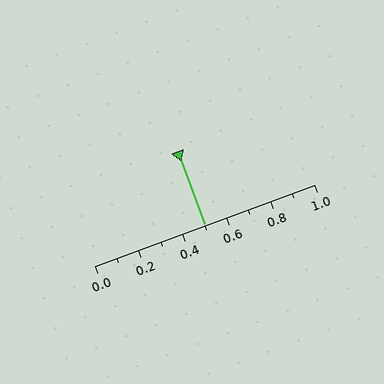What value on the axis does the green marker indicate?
The marker indicates approximately 0.5.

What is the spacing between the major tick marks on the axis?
The major ticks are spaced 0.2 apart.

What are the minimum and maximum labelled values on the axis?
The axis runs from 0.0 to 1.0.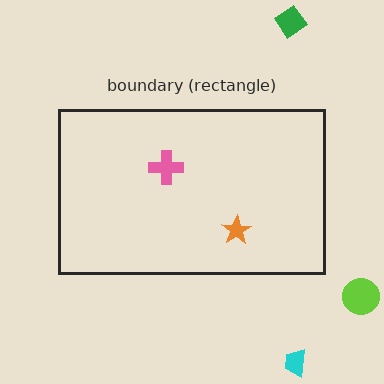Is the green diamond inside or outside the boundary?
Outside.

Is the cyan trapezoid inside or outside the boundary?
Outside.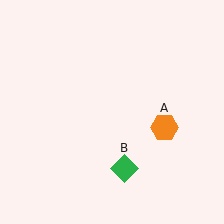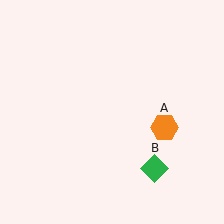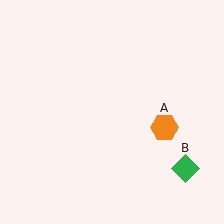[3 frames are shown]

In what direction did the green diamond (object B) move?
The green diamond (object B) moved right.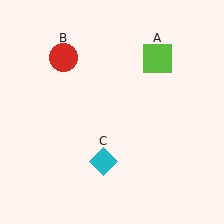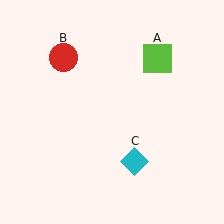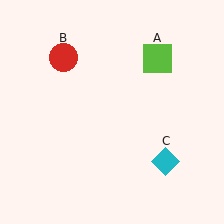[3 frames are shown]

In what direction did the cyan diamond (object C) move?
The cyan diamond (object C) moved right.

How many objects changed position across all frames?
1 object changed position: cyan diamond (object C).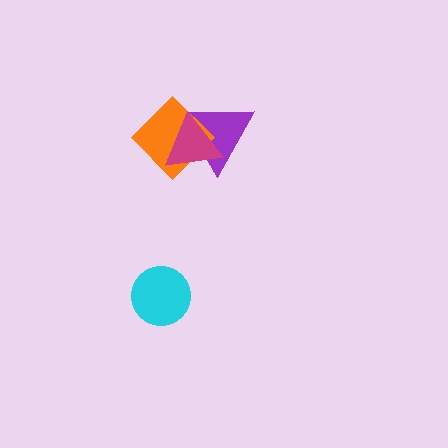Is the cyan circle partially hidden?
No, no other shape covers it.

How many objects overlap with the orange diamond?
2 objects overlap with the orange diamond.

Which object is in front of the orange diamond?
The magenta triangle is in front of the orange diamond.